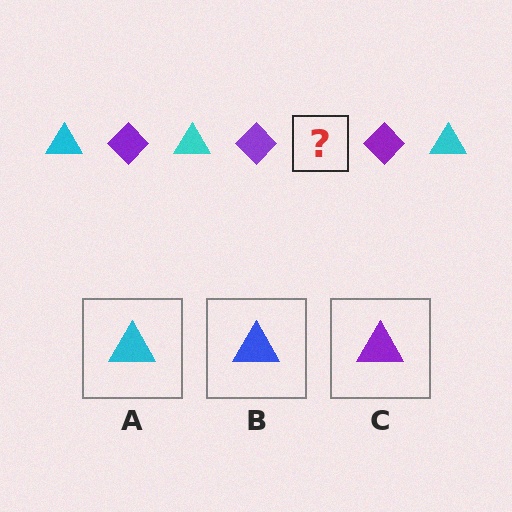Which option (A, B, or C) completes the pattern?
A.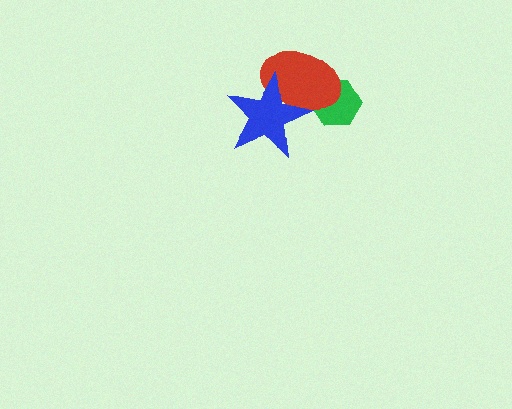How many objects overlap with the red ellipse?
2 objects overlap with the red ellipse.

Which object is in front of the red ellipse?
The blue star is in front of the red ellipse.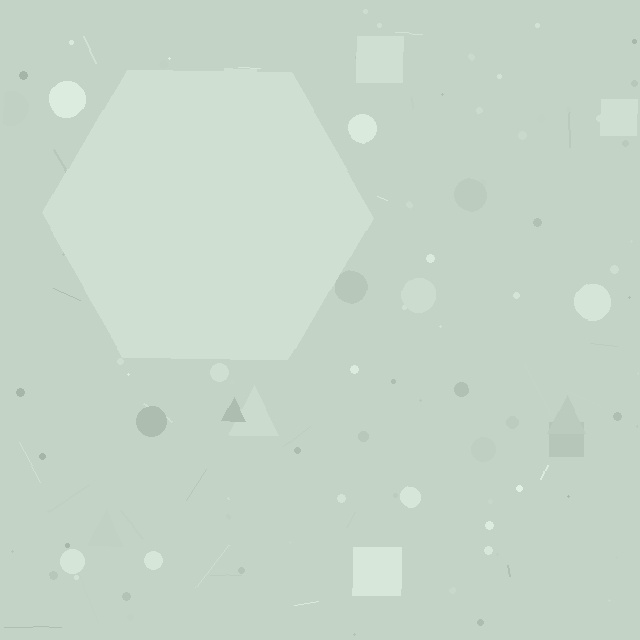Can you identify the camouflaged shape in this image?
The camouflaged shape is a hexagon.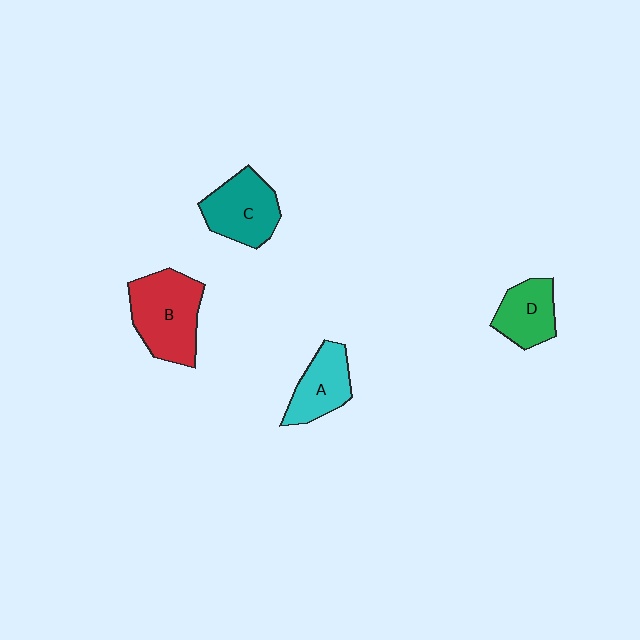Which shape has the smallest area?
Shape D (green).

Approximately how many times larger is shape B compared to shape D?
Approximately 1.6 times.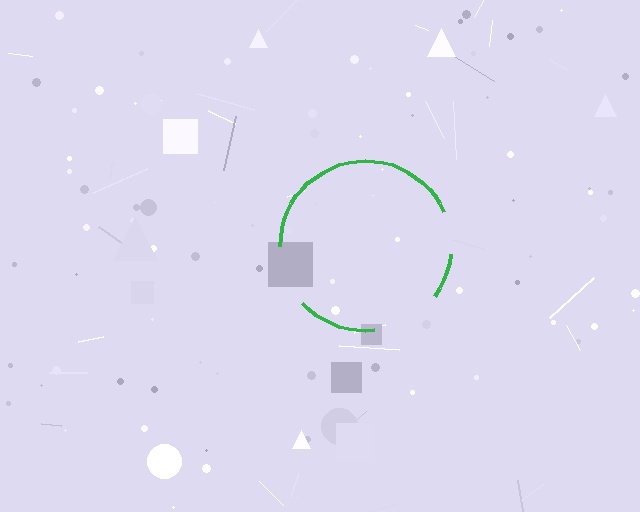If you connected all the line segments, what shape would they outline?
They would outline a circle.